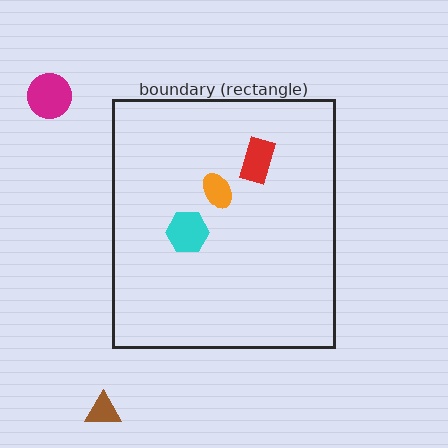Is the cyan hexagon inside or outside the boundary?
Inside.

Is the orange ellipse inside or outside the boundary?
Inside.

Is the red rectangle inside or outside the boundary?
Inside.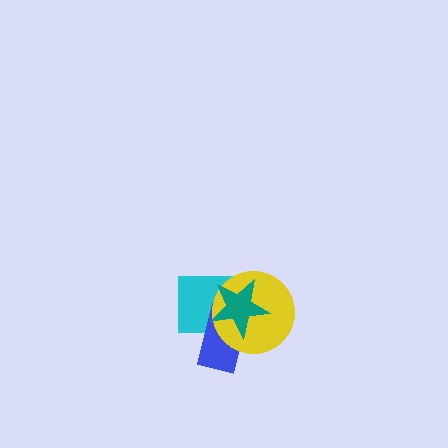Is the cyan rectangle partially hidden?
Yes, it is partially covered by another shape.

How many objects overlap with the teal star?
3 objects overlap with the teal star.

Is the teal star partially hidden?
No, no other shape covers it.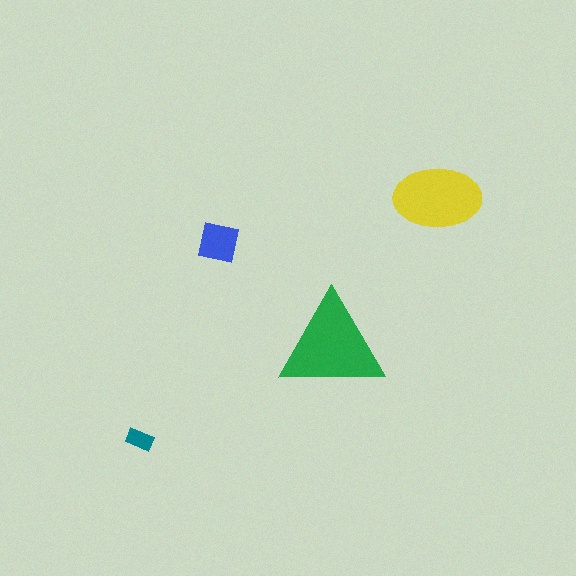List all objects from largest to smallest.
The green triangle, the yellow ellipse, the blue square, the teal rectangle.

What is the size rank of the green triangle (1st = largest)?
1st.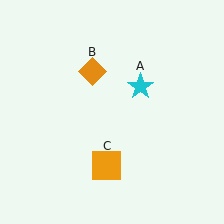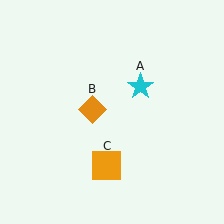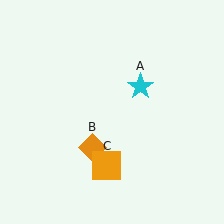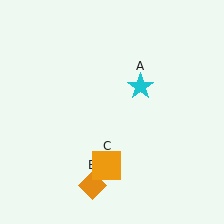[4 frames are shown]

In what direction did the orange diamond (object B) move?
The orange diamond (object B) moved down.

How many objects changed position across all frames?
1 object changed position: orange diamond (object B).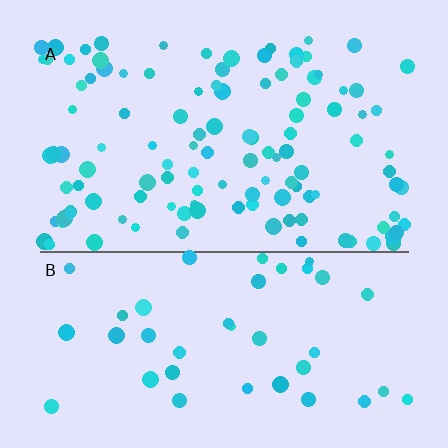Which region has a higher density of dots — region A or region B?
A (the top).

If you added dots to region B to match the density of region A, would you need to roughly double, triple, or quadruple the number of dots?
Approximately triple.